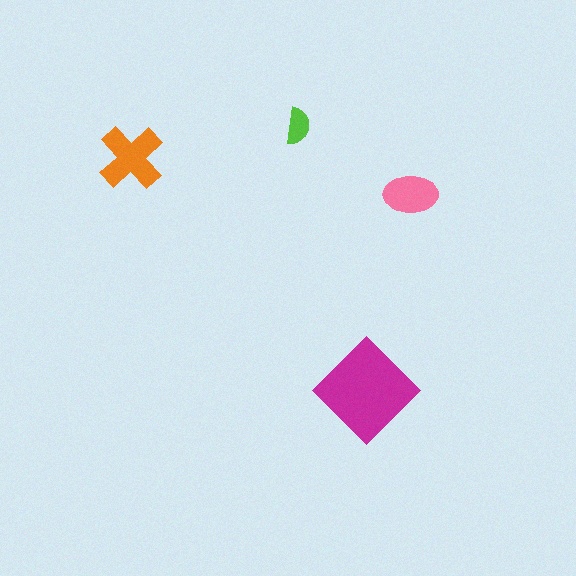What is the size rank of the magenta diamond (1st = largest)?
1st.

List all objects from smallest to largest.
The lime semicircle, the pink ellipse, the orange cross, the magenta diamond.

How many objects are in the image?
There are 4 objects in the image.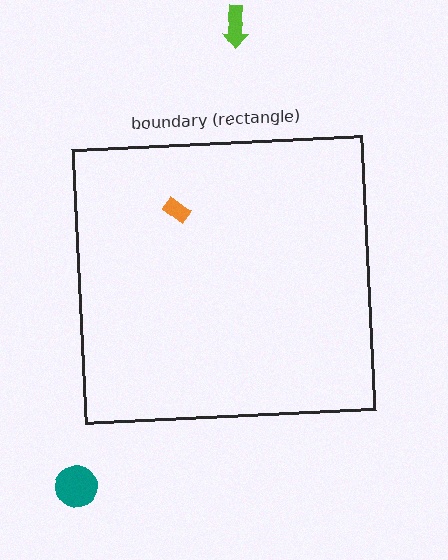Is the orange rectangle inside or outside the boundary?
Inside.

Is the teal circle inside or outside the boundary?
Outside.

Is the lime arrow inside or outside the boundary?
Outside.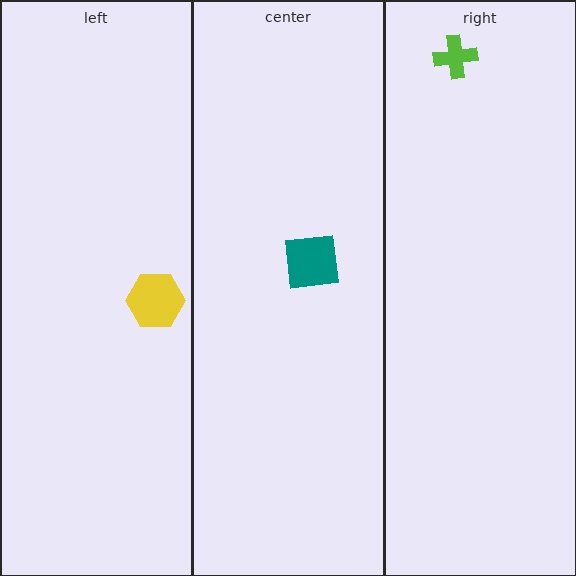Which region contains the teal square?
The center region.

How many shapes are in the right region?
1.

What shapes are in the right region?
The lime cross.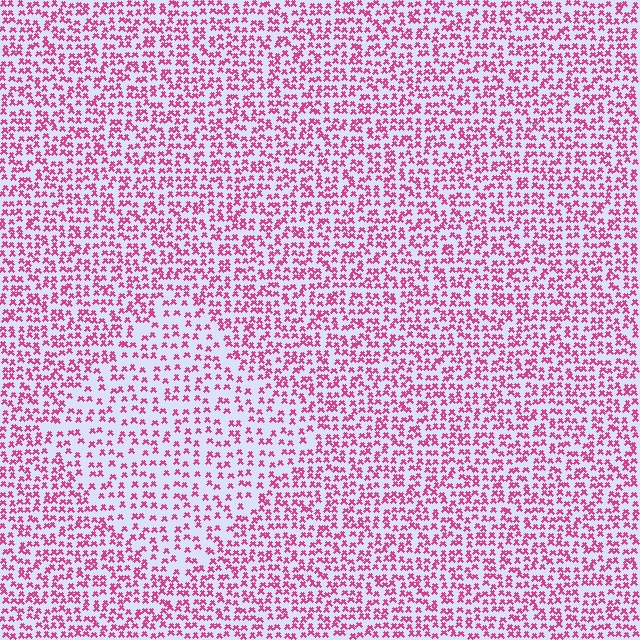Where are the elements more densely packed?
The elements are more densely packed outside the diamond boundary.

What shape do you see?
I see a diamond.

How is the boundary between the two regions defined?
The boundary is defined by a change in element density (approximately 1.6x ratio). All elements are the same color, size, and shape.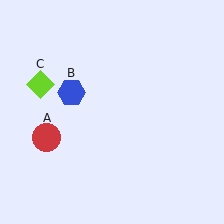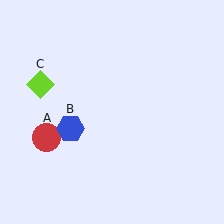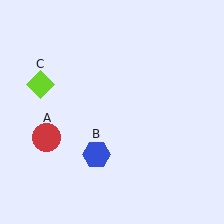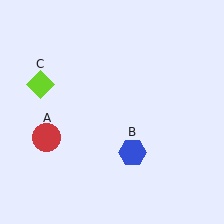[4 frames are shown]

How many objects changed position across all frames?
1 object changed position: blue hexagon (object B).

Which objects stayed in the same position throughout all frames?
Red circle (object A) and lime diamond (object C) remained stationary.